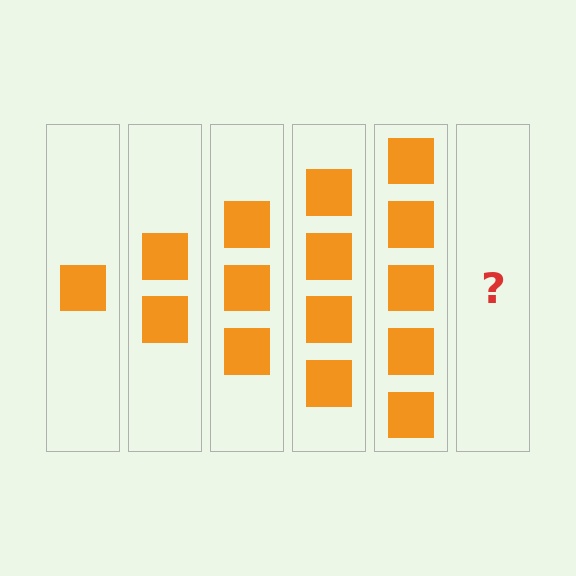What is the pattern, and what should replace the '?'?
The pattern is that each step adds one more square. The '?' should be 6 squares.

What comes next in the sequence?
The next element should be 6 squares.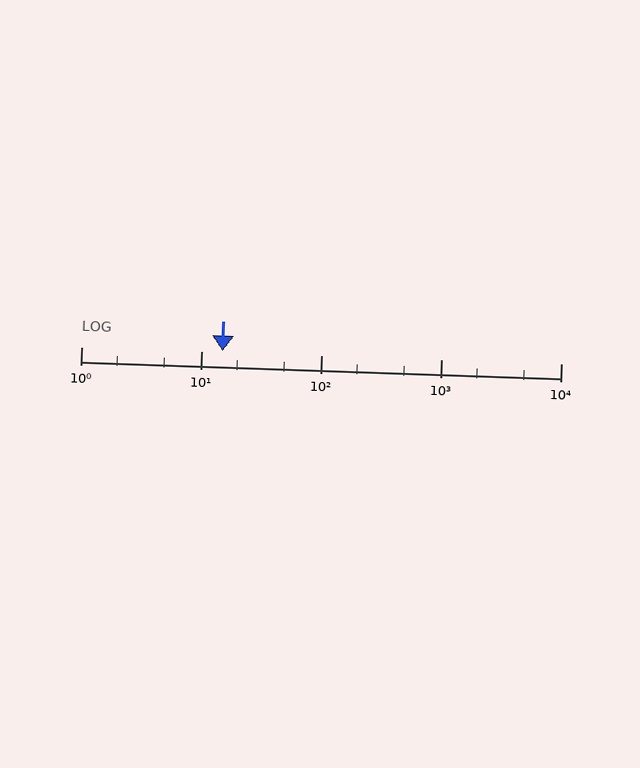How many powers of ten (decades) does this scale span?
The scale spans 4 decades, from 1 to 10000.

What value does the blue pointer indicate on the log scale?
The pointer indicates approximately 15.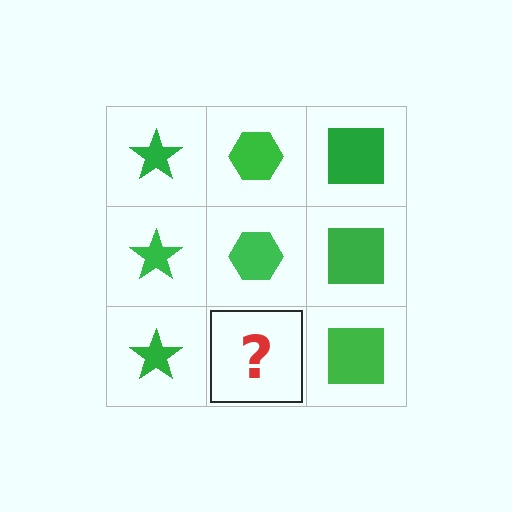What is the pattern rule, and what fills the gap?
The rule is that each column has a consistent shape. The gap should be filled with a green hexagon.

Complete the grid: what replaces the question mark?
The question mark should be replaced with a green hexagon.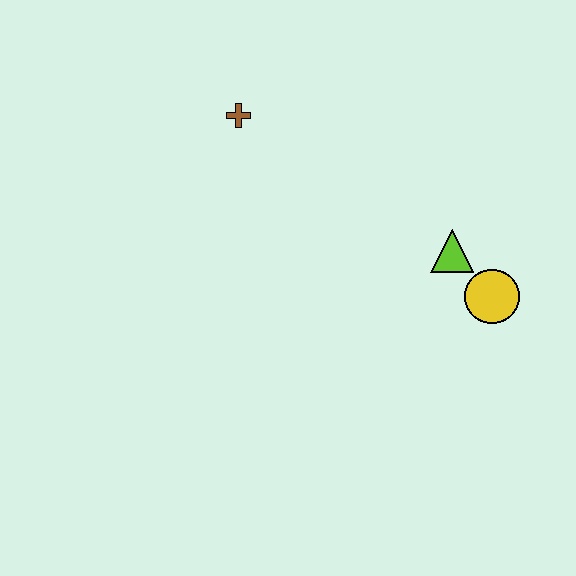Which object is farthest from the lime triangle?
The brown cross is farthest from the lime triangle.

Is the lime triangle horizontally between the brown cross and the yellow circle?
Yes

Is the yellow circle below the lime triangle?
Yes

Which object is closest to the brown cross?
The lime triangle is closest to the brown cross.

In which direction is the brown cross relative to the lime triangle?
The brown cross is to the left of the lime triangle.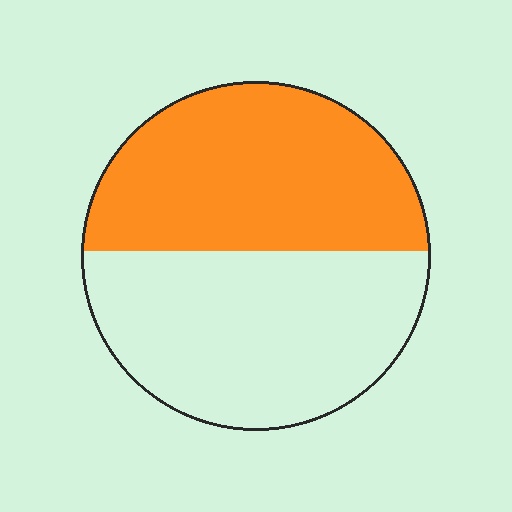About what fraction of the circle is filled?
About one half (1/2).